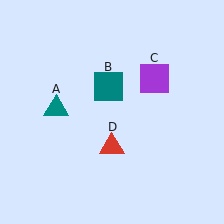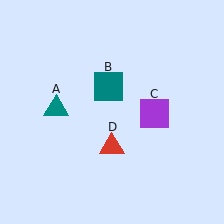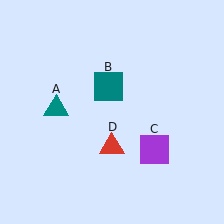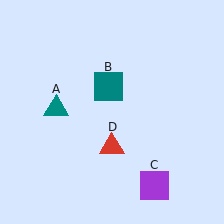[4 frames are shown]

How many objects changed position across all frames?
1 object changed position: purple square (object C).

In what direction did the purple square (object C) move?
The purple square (object C) moved down.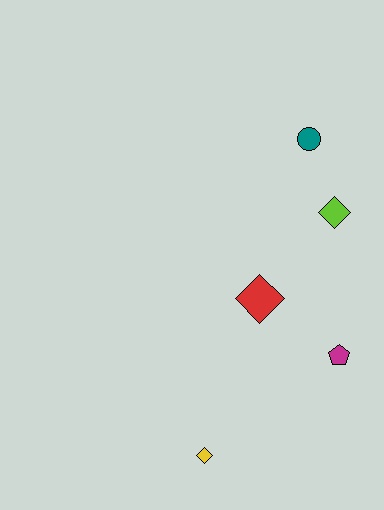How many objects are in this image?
There are 5 objects.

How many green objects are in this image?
There are no green objects.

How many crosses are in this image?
There are no crosses.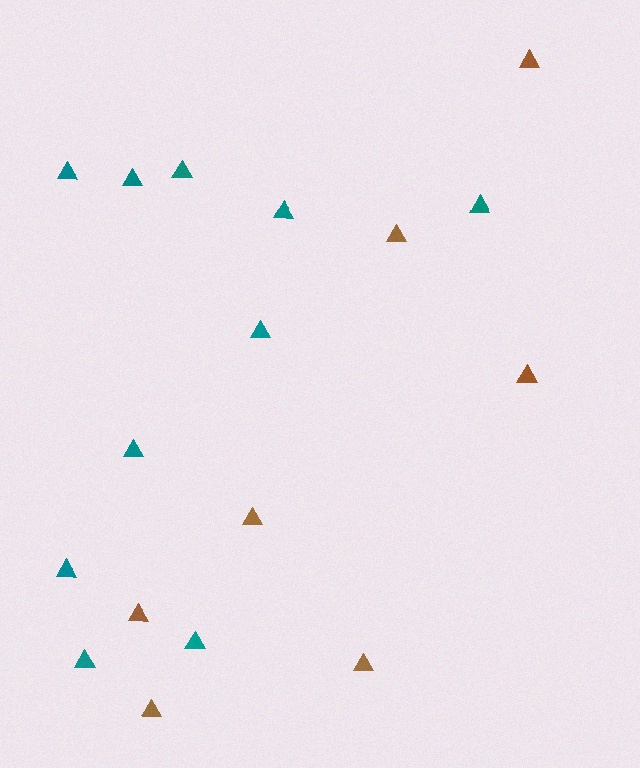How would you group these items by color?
There are 2 groups: one group of brown triangles (7) and one group of teal triangles (10).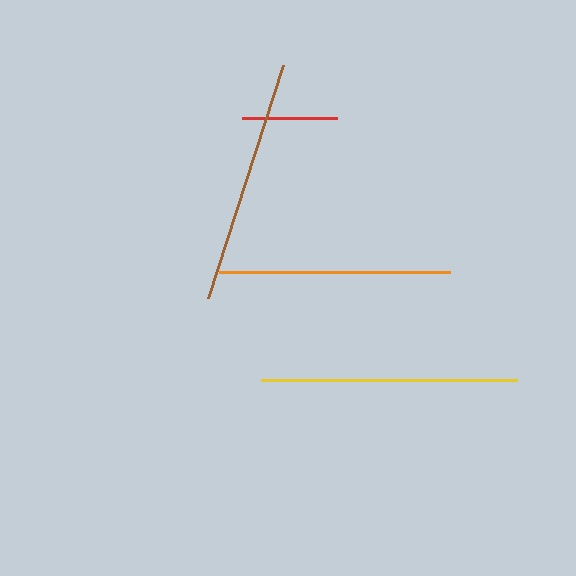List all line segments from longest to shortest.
From longest to shortest: yellow, brown, orange, red.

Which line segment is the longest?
The yellow line is the longest at approximately 256 pixels.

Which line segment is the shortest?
The red line is the shortest at approximately 95 pixels.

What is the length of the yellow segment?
The yellow segment is approximately 256 pixels long.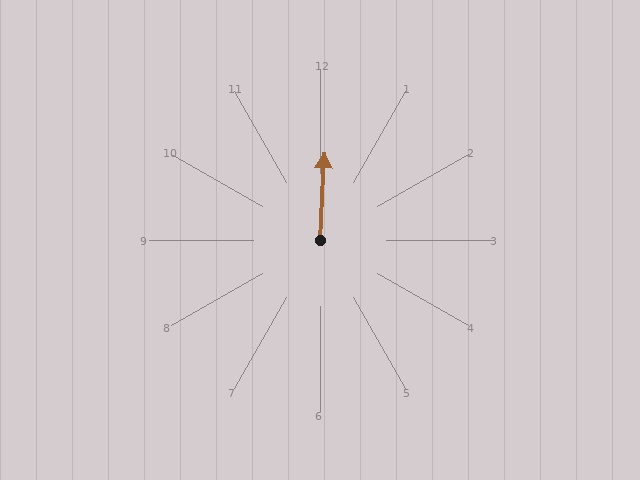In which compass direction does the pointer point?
North.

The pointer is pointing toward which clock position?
Roughly 12 o'clock.